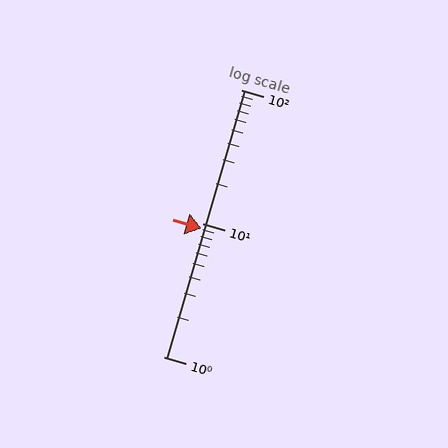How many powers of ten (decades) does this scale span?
The scale spans 2 decades, from 1 to 100.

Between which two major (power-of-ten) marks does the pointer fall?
The pointer is between 1 and 10.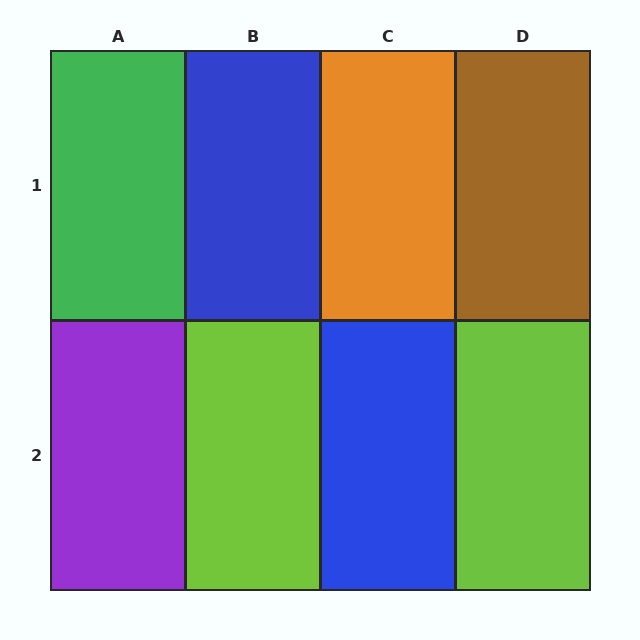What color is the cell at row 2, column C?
Blue.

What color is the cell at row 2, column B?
Lime.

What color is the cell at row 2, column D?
Lime.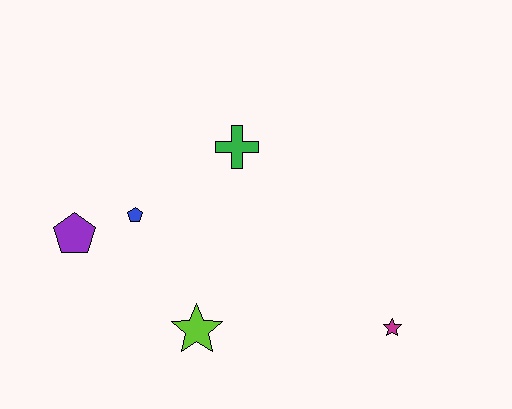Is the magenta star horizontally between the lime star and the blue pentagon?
No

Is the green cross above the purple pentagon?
Yes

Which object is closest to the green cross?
The blue pentagon is closest to the green cross.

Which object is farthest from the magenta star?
The purple pentagon is farthest from the magenta star.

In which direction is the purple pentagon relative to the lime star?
The purple pentagon is to the left of the lime star.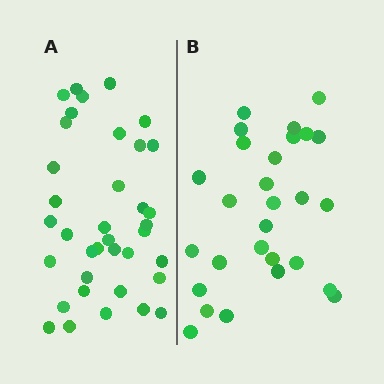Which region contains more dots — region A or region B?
Region A (the left region) has more dots.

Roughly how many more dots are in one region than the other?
Region A has roughly 8 or so more dots than region B.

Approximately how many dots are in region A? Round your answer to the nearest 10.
About 40 dots. (The exact count is 37, which rounds to 40.)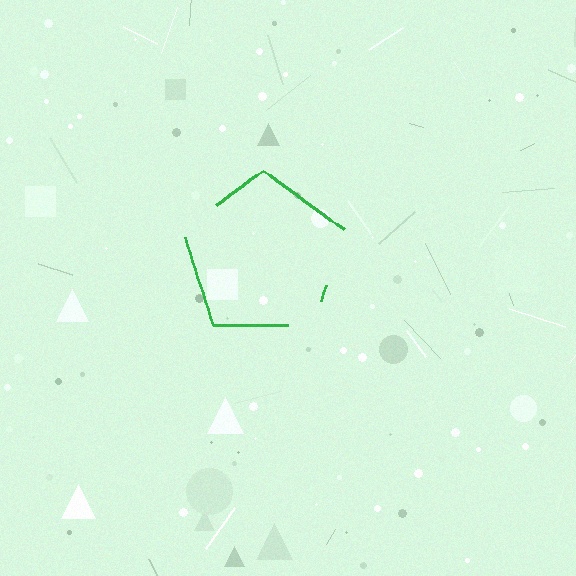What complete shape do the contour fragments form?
The contour fragments form a pentagon.